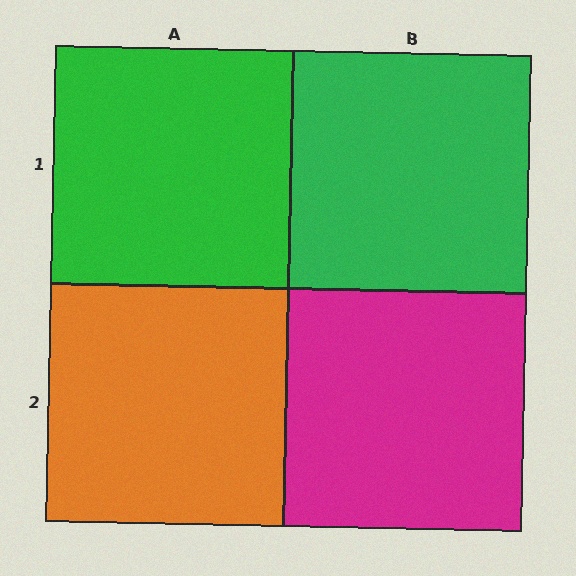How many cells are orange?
1 cell is orange.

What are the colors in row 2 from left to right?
Orange, magenta.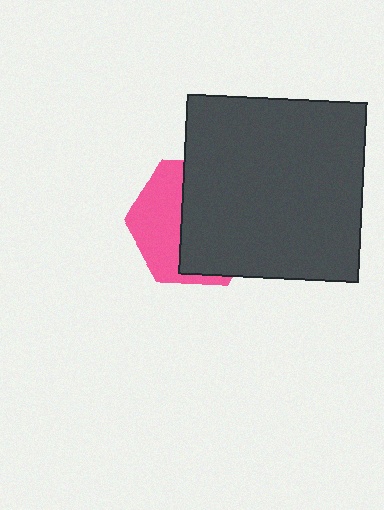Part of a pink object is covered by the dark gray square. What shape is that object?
It is a hexagon.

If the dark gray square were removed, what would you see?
You would see the complete pink hexagon.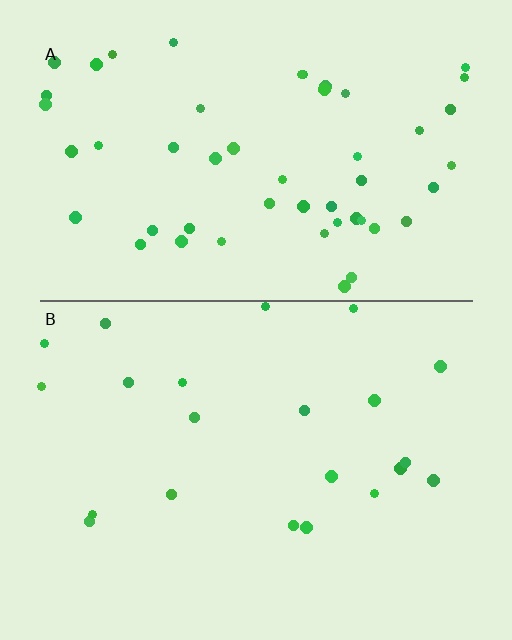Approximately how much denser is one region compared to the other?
Approximately 2.4× — region A over region B.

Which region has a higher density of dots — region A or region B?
A (the top).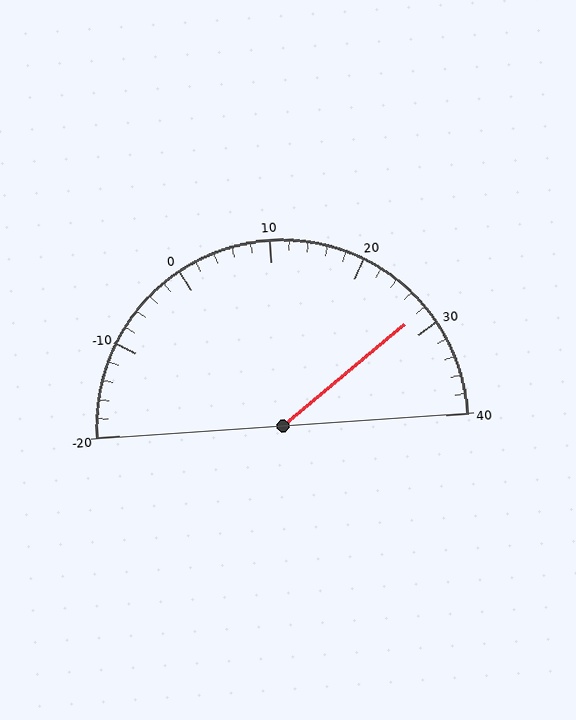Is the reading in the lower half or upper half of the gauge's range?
The reading is in the upper half of the range (-20 to 40).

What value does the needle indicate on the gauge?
The needle indicates approximately 28.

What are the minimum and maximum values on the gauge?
The gauge ranges from -20 to 40.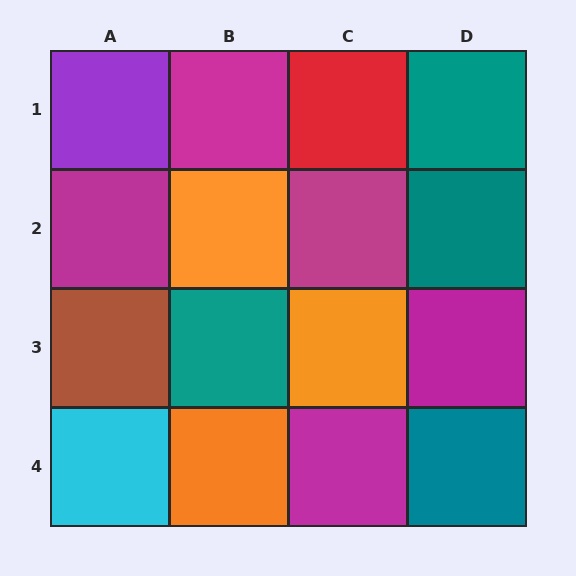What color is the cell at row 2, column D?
Teal.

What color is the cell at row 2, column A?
Magenta.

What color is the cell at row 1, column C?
Red.